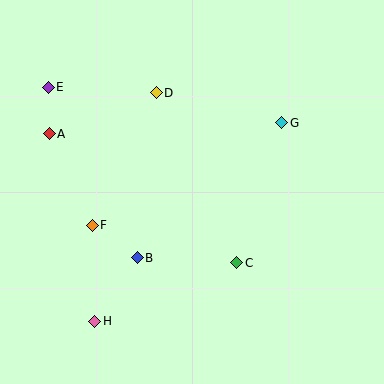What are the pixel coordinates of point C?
Point C is at (237, 263).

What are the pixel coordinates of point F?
Point F is at (92, 225).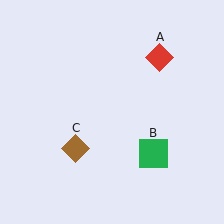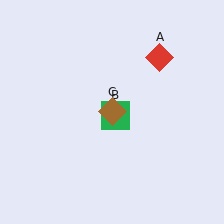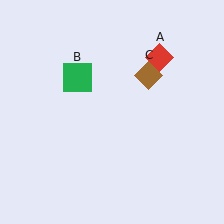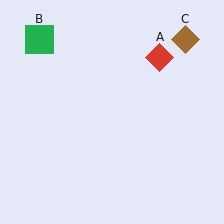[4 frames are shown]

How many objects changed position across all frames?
2 objects changed position: green square (object B), brown diamond (object C).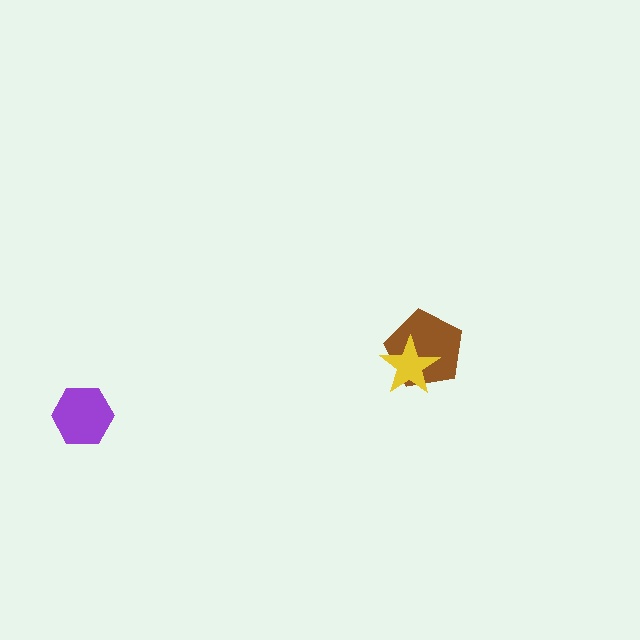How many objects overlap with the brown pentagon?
1 object overlaps with the brown pentagon.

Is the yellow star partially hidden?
No, no other shape covers it.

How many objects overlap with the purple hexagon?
0 objects overlap with the purple hexagon.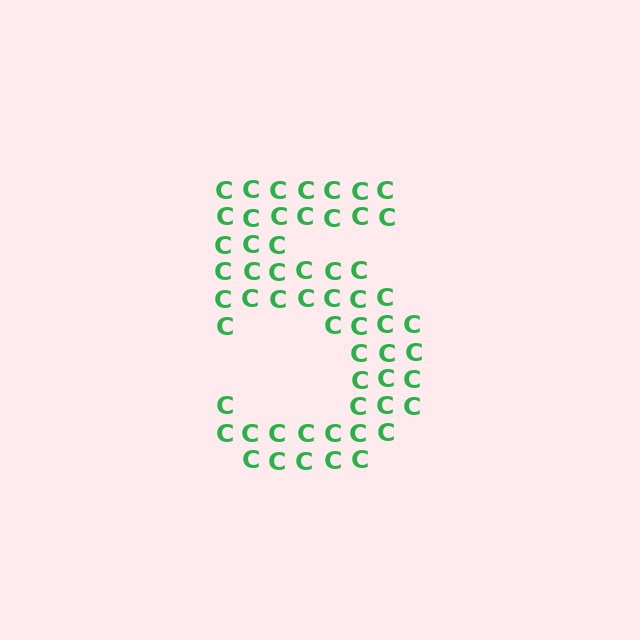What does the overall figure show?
The overall figure shows the digit 5.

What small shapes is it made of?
It is made of small letter C's.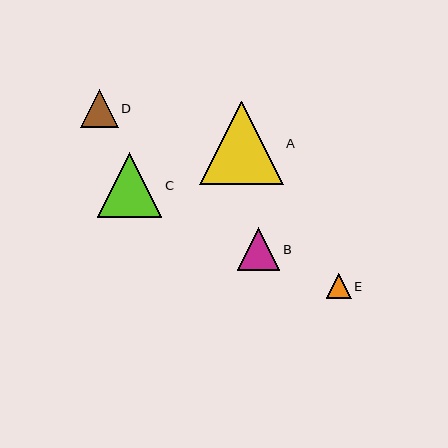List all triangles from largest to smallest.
From largest to smallest: A, C, B, D, E.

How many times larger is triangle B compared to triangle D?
Triangle B is approximately 1.1 times the size of triangle D.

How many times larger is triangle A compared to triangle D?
Triangle A is approximately 2.2 times the size of triangle D.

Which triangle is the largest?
Triangle A is the largest with a size of approximately 83 pixels.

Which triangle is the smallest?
Triangle E is the smallest with a size of approximately 25 pixels.